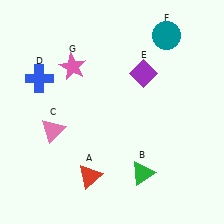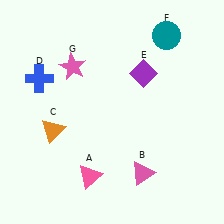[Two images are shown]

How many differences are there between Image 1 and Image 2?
There are 3 differences between the two images.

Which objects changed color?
A changed from red to pink. B changed from green to pink. C changed from pink to orange.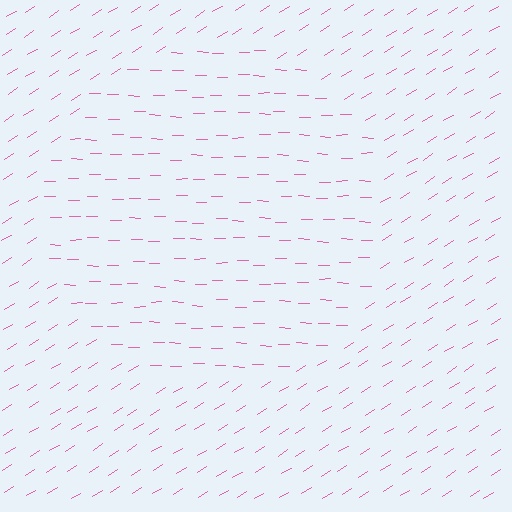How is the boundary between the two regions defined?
The boundary is defined purely by a change in line orientation (approximately 33 degrees difference). All lines are the same color and thickness.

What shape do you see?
I see a circle.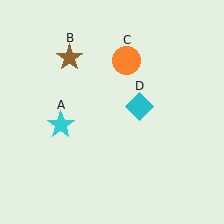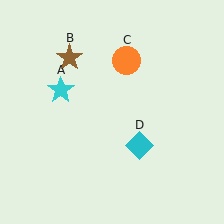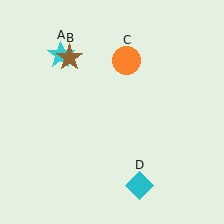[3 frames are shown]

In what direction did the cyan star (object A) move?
The cyan star (object A) moved up.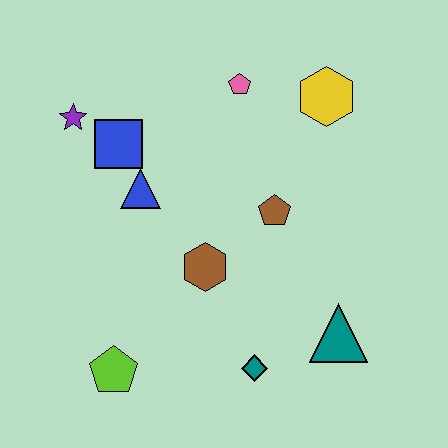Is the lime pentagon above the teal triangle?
No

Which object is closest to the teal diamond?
The teal triangle is closest to the teal diamond.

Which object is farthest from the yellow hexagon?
The lime pentagon is farthest from the yellow hexagon.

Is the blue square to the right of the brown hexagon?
No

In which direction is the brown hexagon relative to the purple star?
The brown hexagon is below the purple star.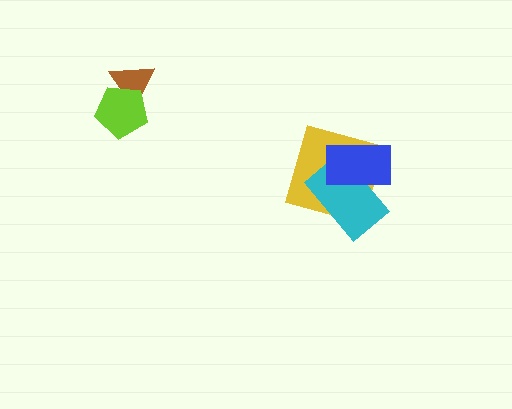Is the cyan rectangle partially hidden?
Yes, it is partially covered by another shape.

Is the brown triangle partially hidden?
Yes, it is partially covered by another shape.